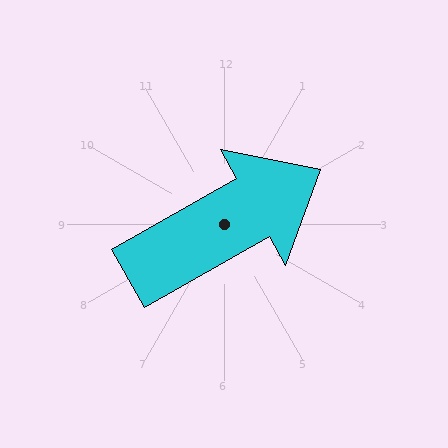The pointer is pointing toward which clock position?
Roughly 2 o'clock.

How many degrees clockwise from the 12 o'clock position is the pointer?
Approximately 60 degrees.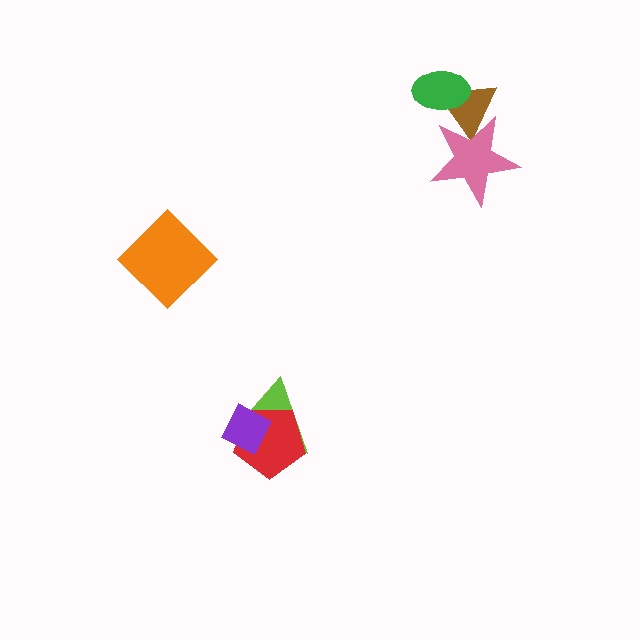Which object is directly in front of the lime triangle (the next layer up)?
The red pentagon is directly in front of the lime triangle.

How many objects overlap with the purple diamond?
2 objects overlap with the purple diamond.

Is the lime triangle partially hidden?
Yes, it is partially covered by another shape.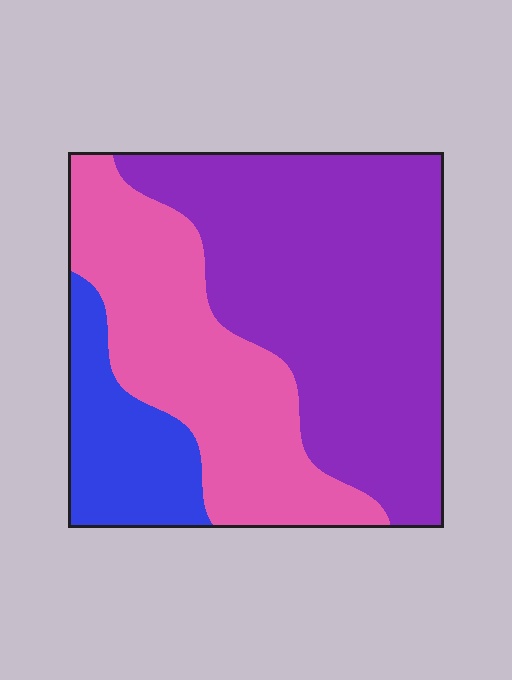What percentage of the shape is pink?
Pink covers about 35% of the shape.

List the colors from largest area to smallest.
From largest to smallest: purple, pink, blue.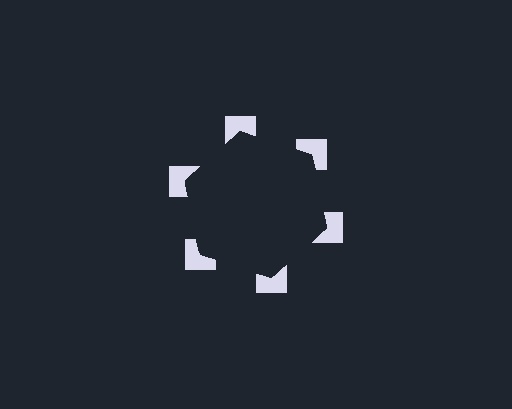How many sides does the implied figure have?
6 sides.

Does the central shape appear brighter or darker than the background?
It typically appears slightly darker than the background, even though no actual brightness change is drawn.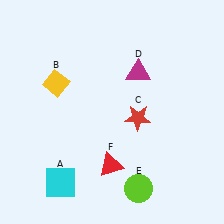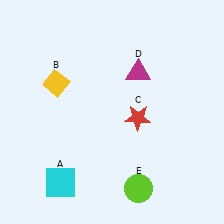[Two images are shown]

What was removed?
The red triangle (F) was removed in Image 2.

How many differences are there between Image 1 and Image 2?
There is 1 difference between the two images.